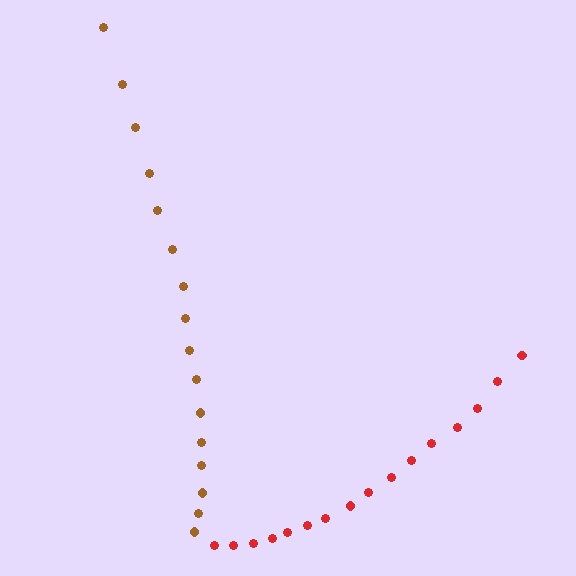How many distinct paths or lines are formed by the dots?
There are 2 distinct paths.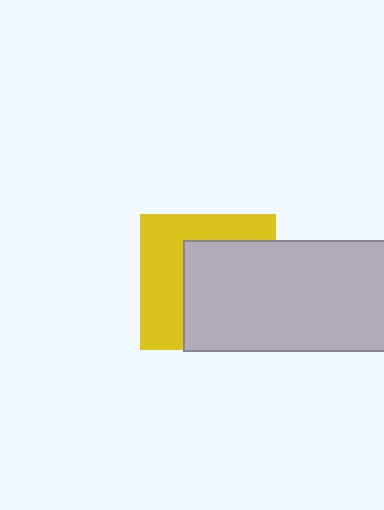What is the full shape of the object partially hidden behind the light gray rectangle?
The partially hidden object is a yellow square.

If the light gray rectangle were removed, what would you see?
You would see the complete yellow square.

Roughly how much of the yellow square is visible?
About half of it is visible (roughly 45%).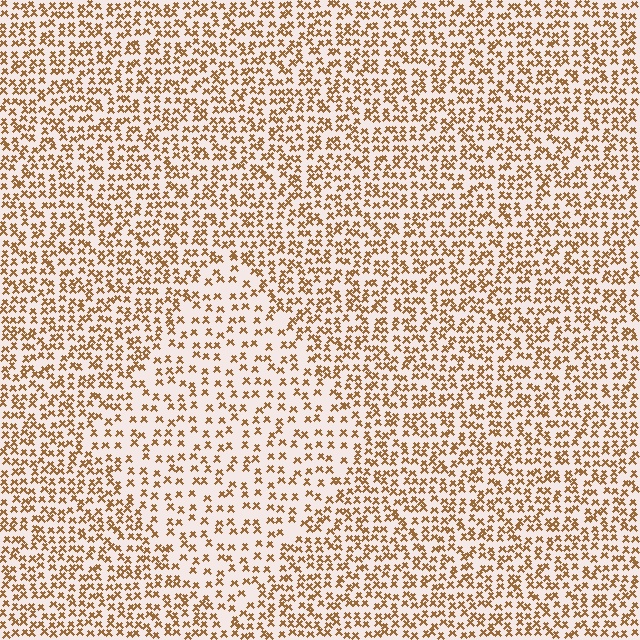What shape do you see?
I see a diamond.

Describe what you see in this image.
The image contains small brown elements arranged at two different densities. A diamond-shaped region is visible where the elements are less densely packed than the surrounding area.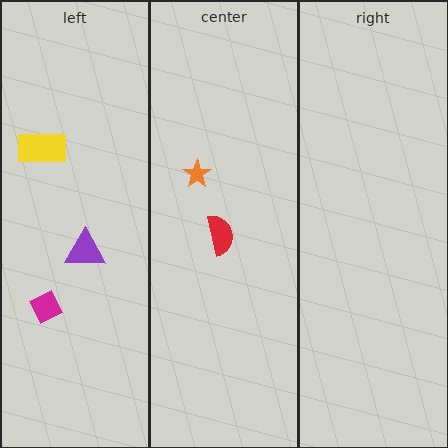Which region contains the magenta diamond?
The left region.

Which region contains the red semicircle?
The center region.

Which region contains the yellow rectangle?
The left region.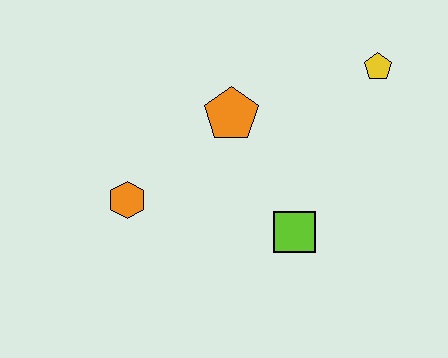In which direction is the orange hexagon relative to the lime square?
The orange hexagon is to the left of the lime square.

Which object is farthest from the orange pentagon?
The yellow pentagon is farthest from the orange pentagon.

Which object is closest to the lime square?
The orange pentagon is closest to the lime square.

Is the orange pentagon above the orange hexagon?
Yes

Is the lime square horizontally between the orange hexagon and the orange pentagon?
No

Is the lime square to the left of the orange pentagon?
No